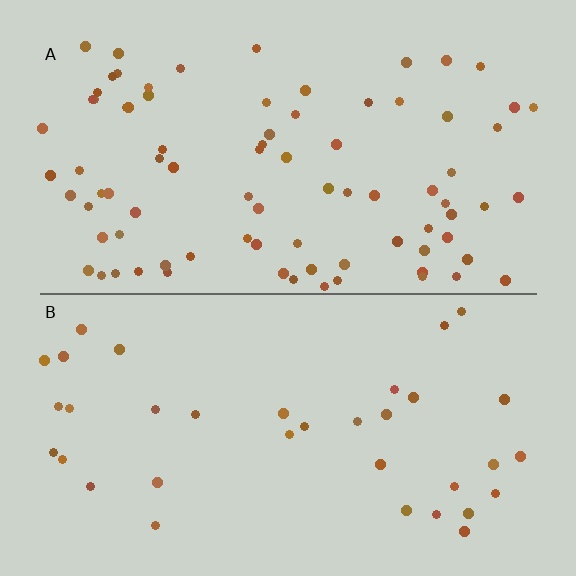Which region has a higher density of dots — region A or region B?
A (the top).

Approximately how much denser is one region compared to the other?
Approximately 2.4× — region A over region B.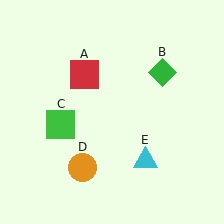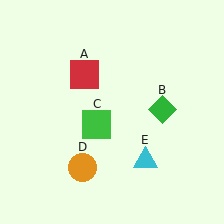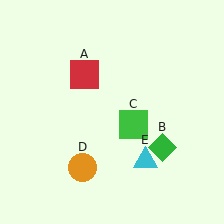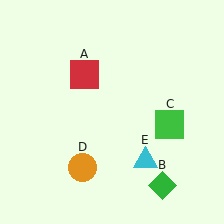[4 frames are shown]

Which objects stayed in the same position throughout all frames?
Red square (object A) and orange circle (object D) and cyan triangle (object E) remained stationary.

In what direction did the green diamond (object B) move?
The green diamond (object B) moved down.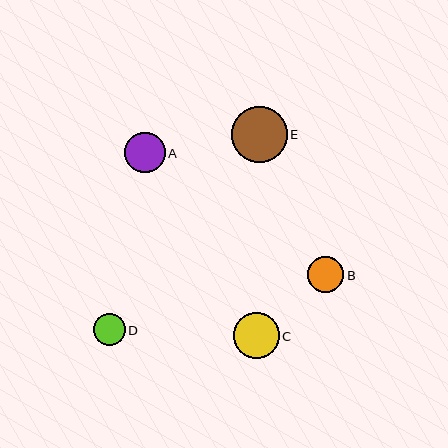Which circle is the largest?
Circle E is the largest with a size of approximately 55 pixels.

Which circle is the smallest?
Circle D is the smallest with a size of approximately 32 pixels.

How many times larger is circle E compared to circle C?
Circle E is approximately 1.2 times the size of circle C.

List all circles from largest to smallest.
From largest to smallest: E, C, A, B, D.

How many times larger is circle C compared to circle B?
Circle C is approximately 1.3 times the size of circle B.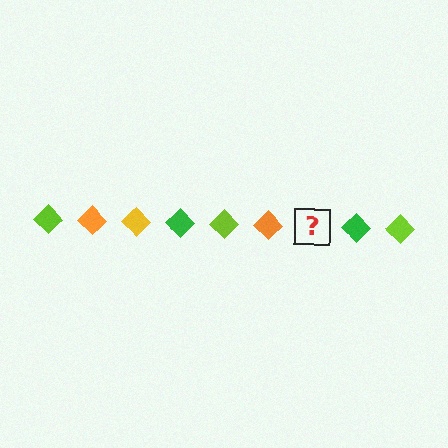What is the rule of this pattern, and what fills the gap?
The rule is that the pattern cycles through lime, orange, yellow, green diamonds. The gap should be filled with a yellow diamond.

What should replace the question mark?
The question mark should be replaced with a yellow diamond.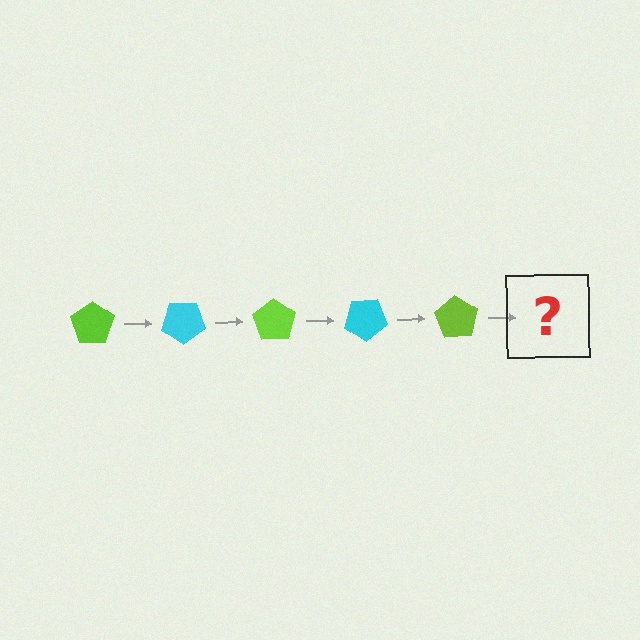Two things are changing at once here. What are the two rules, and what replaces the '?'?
The two rules are that it rotates 35 degrees each step and the color cycles through lime and cyan. The '?' should be a cyan pentagon, rotated 175 degrees from the start.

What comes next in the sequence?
The next element should be a cyan pentagon, rotated 175 degrees from the start.